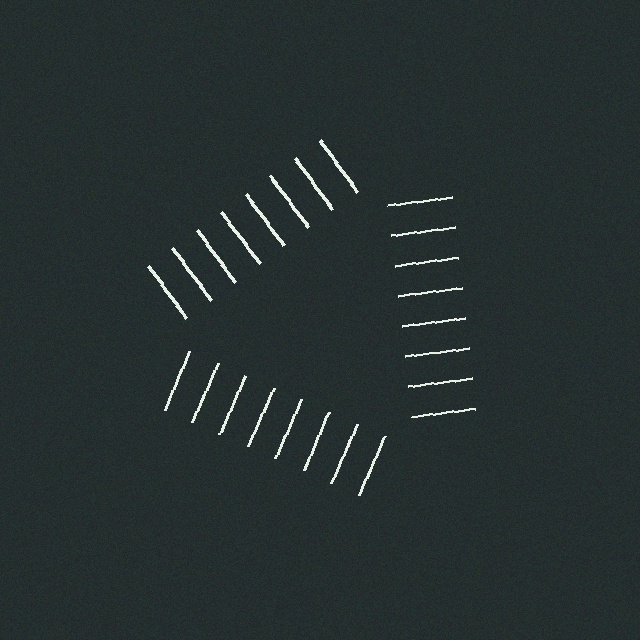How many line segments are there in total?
24 — 8 along each of the 3 edges.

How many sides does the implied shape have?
3 sides — the line-ends trace a triangle.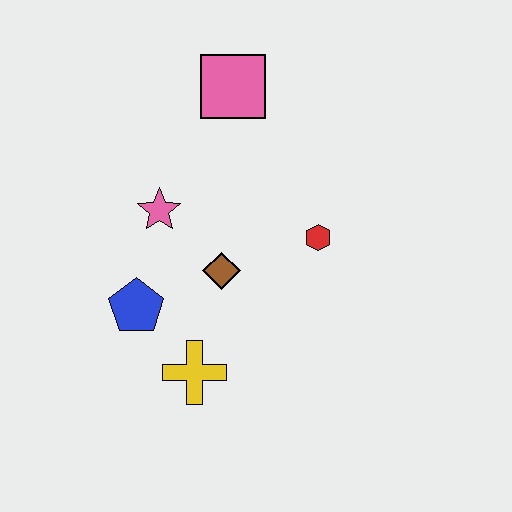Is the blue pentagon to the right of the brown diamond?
No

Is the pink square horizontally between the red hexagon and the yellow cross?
Yes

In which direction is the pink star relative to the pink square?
The pink star is below the pink square.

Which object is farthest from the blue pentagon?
The pink square is farthest from the blue pentagon.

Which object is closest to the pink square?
The pink star is closest to the pink square.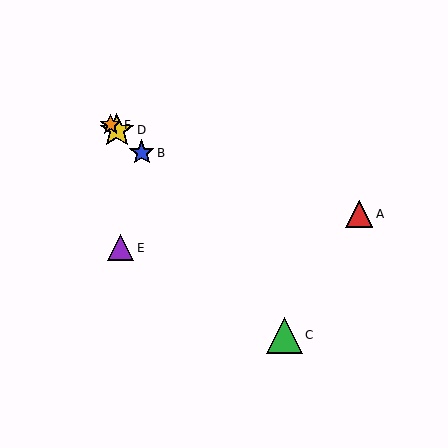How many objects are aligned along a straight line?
3 objects (B, D, F) are aligned along a straight line.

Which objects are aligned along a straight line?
Objects B, D, F are aligned along a straight line.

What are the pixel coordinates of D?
Object D is at (117, 130).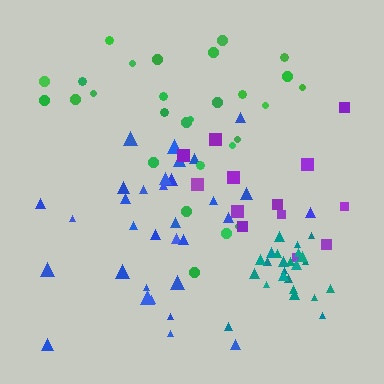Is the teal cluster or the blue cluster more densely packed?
Teal.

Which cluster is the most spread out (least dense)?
Purple.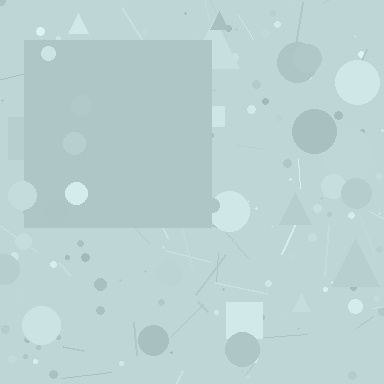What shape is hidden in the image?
A square is hidden in the image.